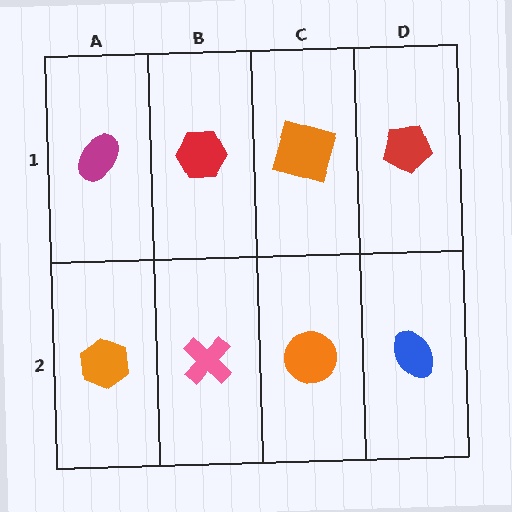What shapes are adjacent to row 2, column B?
A red hexagon (row 1, column B), an orange hexagon (row 2, column A), an orange circle (row 2, column C).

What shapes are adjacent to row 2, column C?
An orange square (row 1, column C), a pink cross (row 2, column B), a blue ellipse (row 2, column D).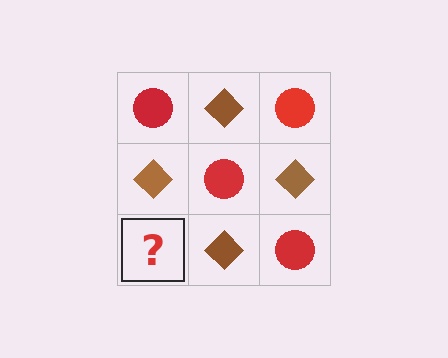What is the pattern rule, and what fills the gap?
The rule is that it alternates red circle and brown diamond in a checkerboard pattern. The gap should be filled with a red circle.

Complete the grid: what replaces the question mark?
The question mark should be replaced with a red circle.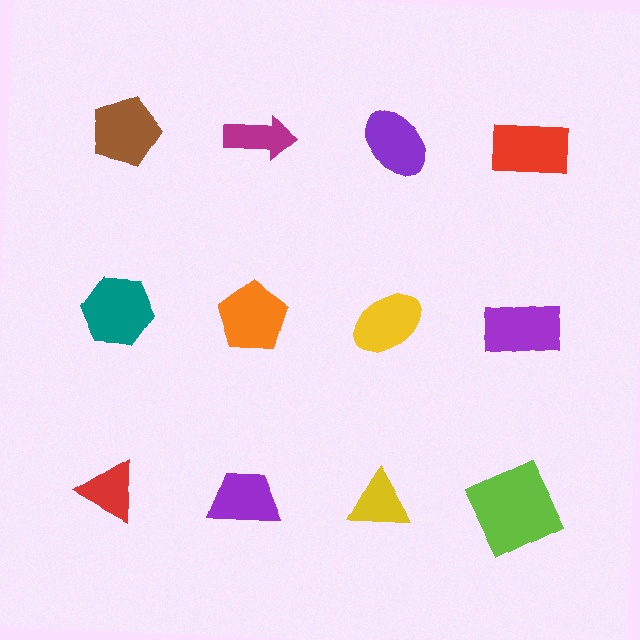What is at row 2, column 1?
A teal hexagon.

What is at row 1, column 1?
A brown pentagon.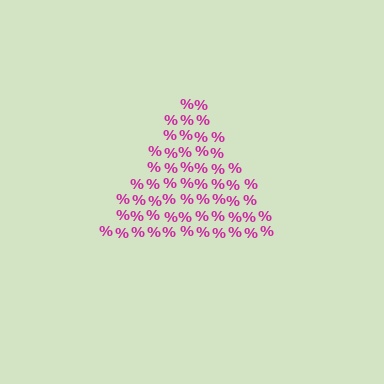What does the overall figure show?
The overall figure shows a triangle.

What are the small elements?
The small elements are percent signs.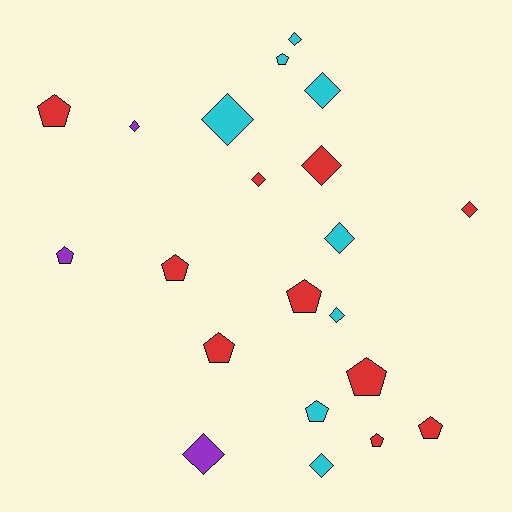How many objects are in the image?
There are 21 objects.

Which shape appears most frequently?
Diamond, with 11 objects.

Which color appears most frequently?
Red, with 10 objects.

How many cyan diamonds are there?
There are 6 cyan diamonds.